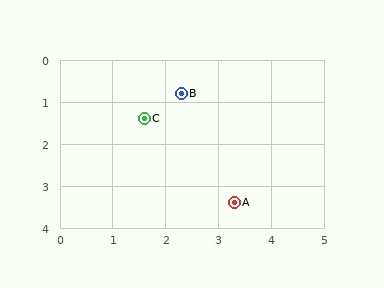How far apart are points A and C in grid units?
Points A and C are about 2.6 grid units apart.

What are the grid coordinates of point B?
Point B is at approximately (2.3, 0.8).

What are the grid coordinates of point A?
Point A is at approximately (3.3, 3.4).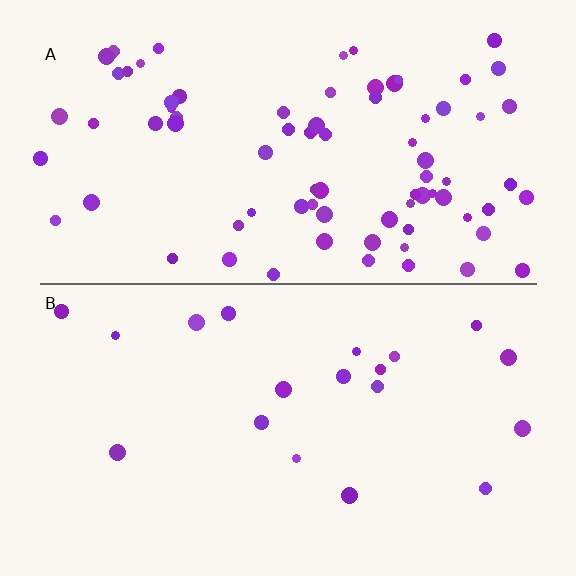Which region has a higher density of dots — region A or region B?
A (the top).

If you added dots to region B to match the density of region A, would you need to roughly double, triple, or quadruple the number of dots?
Approximately quadruple.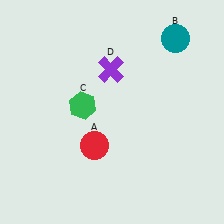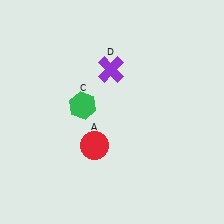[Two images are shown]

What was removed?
The teal circle (B) was removed in Image 2.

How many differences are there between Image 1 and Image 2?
There is 1 difference between the two images.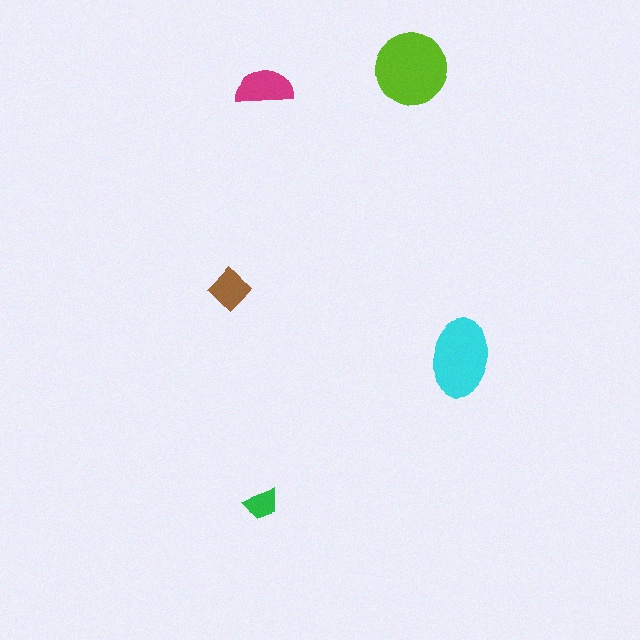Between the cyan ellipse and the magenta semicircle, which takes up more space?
The cyan ellipse.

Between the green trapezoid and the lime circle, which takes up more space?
The lime circle.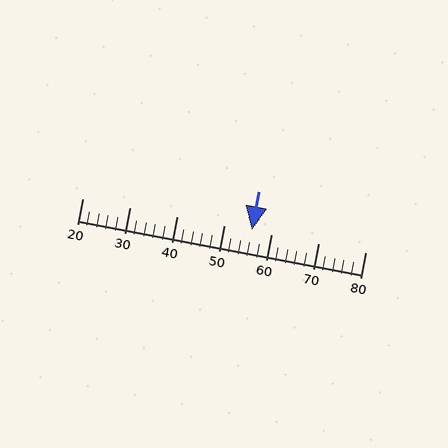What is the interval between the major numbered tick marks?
The major tick marks are spaced 10 units apart.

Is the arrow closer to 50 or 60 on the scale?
The arrow is closer to 60.